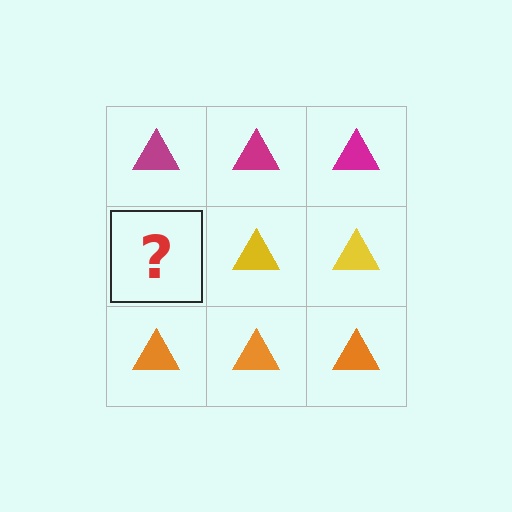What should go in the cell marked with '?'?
The missing cell should contain a yellow triangle.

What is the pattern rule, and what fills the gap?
The rule is that each row has a consistent color. The gap should be filled with a yellow triangle.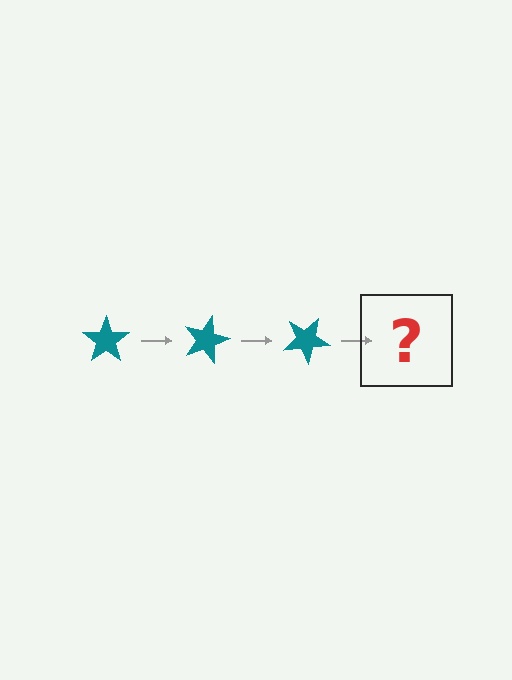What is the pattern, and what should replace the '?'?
The pattern is that the star rotates 15 degrees each step. The '?' should be a teal star rotated 45 degrees.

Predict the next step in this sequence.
The next step is a teal star rotated 45 degrees.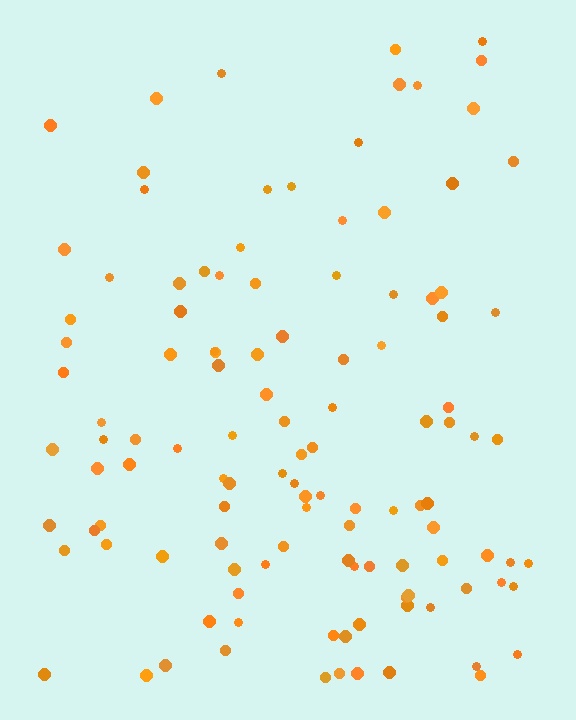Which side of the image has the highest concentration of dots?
The bottom.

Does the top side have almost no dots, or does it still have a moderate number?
Still a moderate number, just noticeably fewer than the bottom.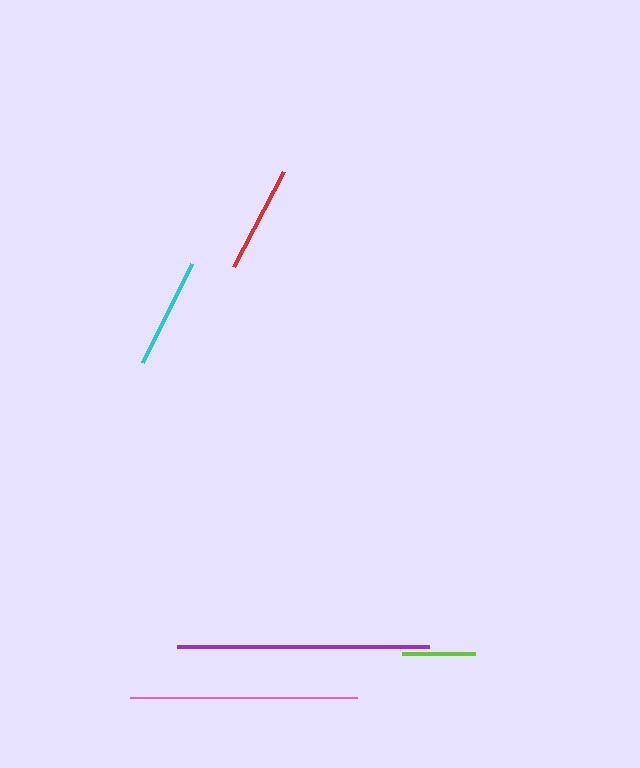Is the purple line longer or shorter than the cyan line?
The purple line is longer than the cyan line.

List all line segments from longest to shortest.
From longest to shortest: purple, pink, cyan, red, lime.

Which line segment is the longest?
The purple line is the longest at approximately 252 pixels.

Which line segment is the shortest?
The lime line is the shortest at approximately 73 pixels.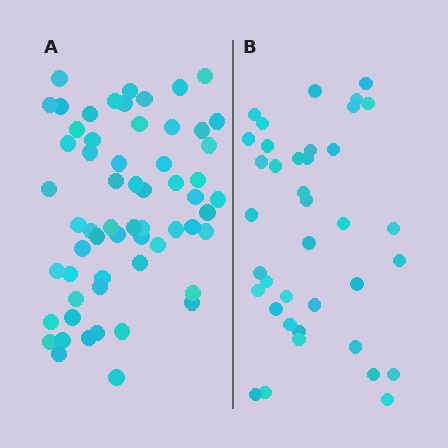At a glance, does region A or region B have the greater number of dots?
Region A (the left region) has more dots.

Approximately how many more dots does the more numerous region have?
Region A has approximately 20 more dots than region B.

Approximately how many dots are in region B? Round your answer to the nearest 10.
About 40 dots. (The exact count is 38, which rounds to 40.)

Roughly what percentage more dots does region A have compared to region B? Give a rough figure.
About 60% more.